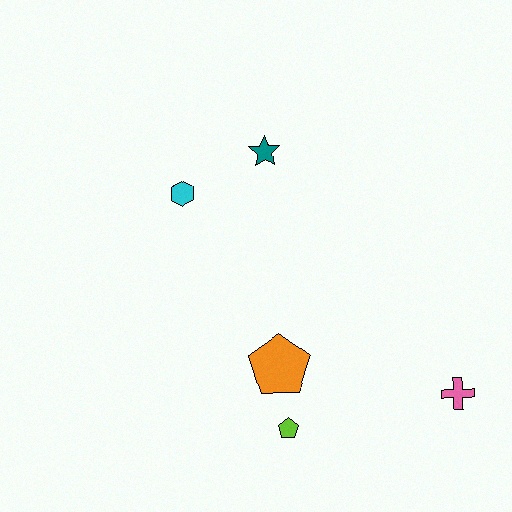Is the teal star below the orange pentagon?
No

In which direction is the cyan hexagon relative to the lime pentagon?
The cyan hexagon is above the lime pentagon.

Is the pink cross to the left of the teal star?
No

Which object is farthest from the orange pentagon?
The teal star is farthest from the orange pentagon.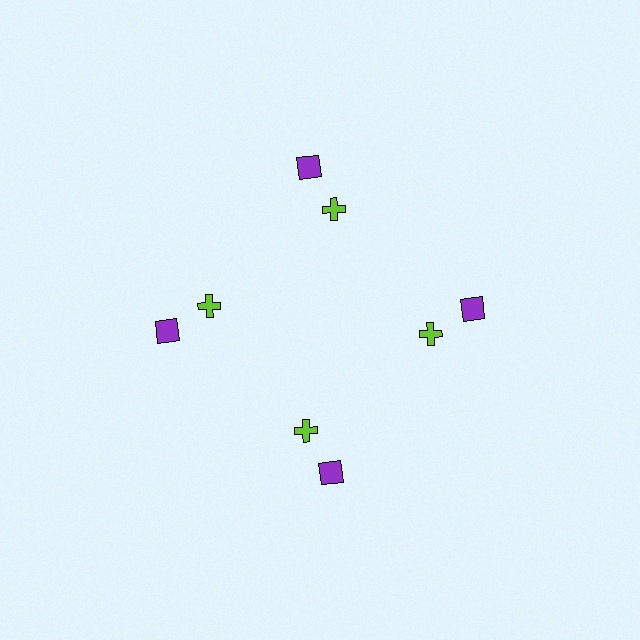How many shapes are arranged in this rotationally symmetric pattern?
There are 8 shapes, arranged in 4 groups of 2.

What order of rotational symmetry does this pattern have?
This pattern has 4-fold rotational symmetry.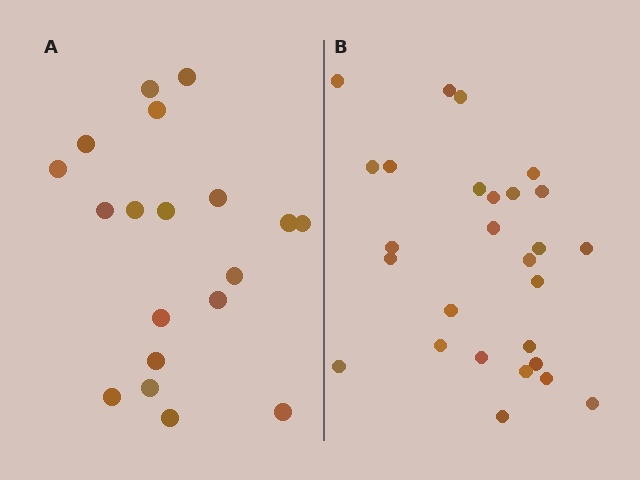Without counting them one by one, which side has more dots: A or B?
Region B (the right region) has more dots.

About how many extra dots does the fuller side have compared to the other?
Region B has roughly 8 or so more dots than region A.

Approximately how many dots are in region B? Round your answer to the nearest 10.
About 30 dots. (The exact count is 27, which rounds to 30.)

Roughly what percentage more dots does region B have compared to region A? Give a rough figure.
About 40% more.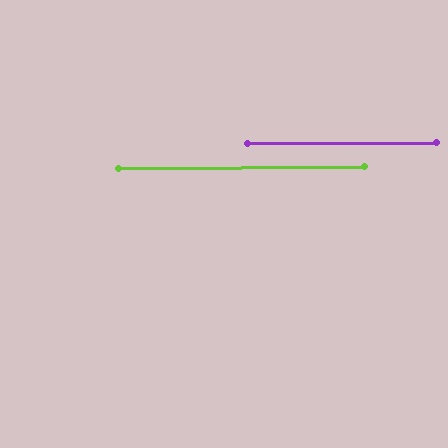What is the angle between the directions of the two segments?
Approximately 0 degrees.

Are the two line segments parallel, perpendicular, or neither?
Parallel — their directions differ by only 0.0°.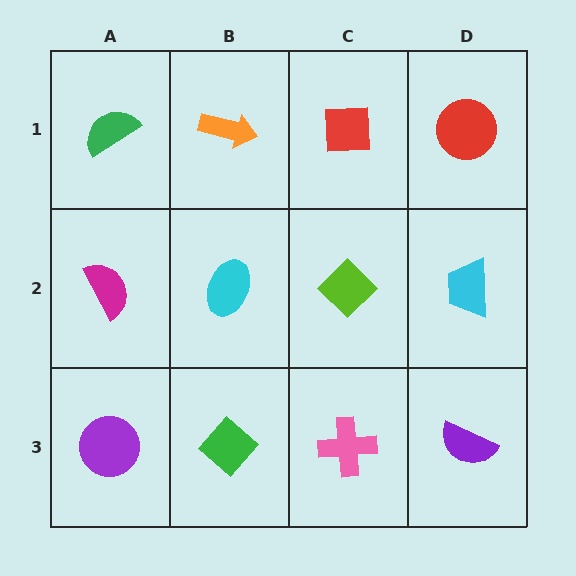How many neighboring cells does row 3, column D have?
2.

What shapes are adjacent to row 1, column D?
A cyan trapezoid (row 2, column D), a red square (row 1, column C).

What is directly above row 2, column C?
A red square.